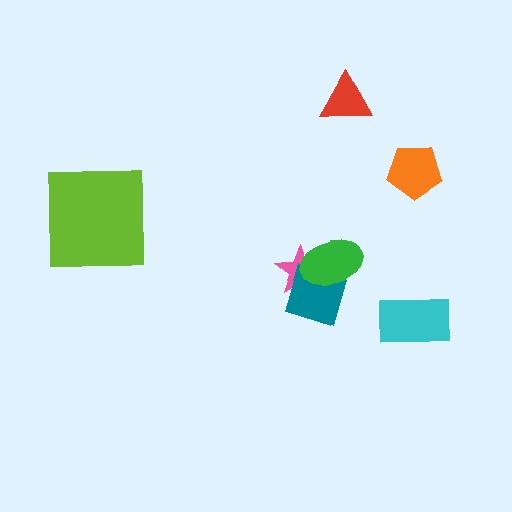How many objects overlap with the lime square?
0 objects overlap with the lime square.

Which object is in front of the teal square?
The green ellipse is in front of the teal square.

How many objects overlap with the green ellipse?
2 objects overlap with the green ellipse.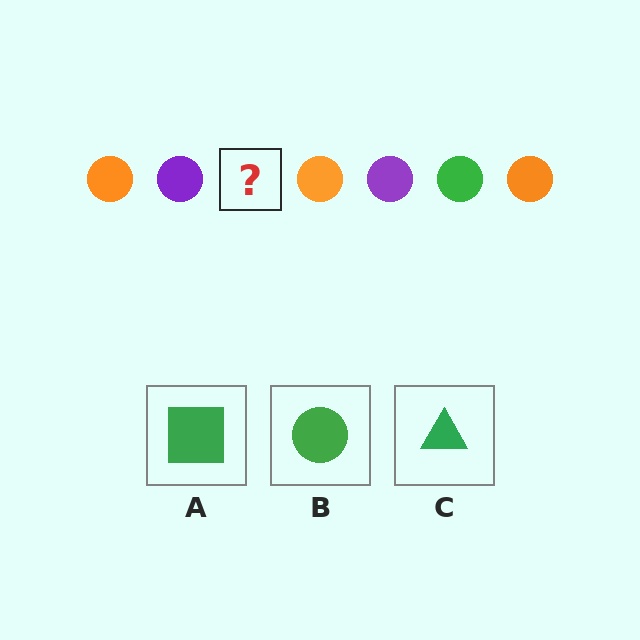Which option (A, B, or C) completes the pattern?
B.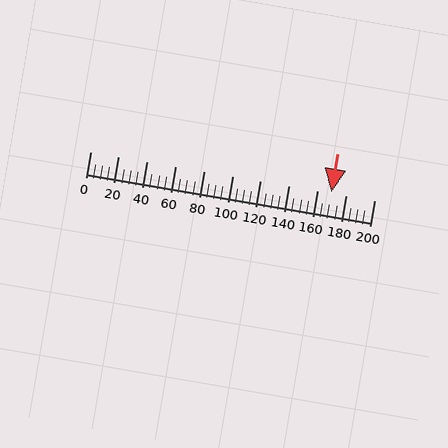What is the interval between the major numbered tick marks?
The major tick marks are spaced 20 units apart.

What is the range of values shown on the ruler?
The ruler shows values from 0 to 200.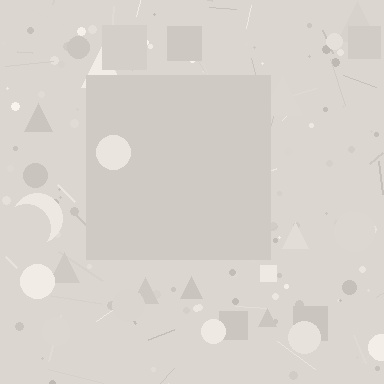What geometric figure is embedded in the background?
A square is embedded in the background.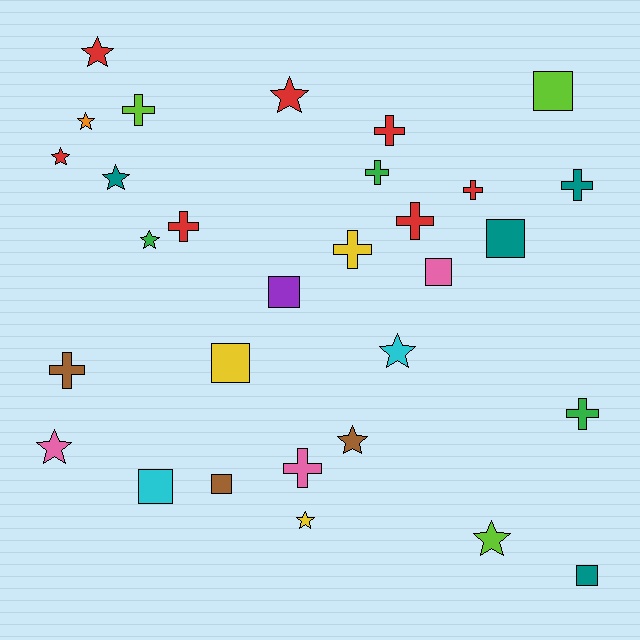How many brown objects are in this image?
There are 3 brown objects.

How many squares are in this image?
There are 8 squares.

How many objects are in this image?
There are 30 objects.